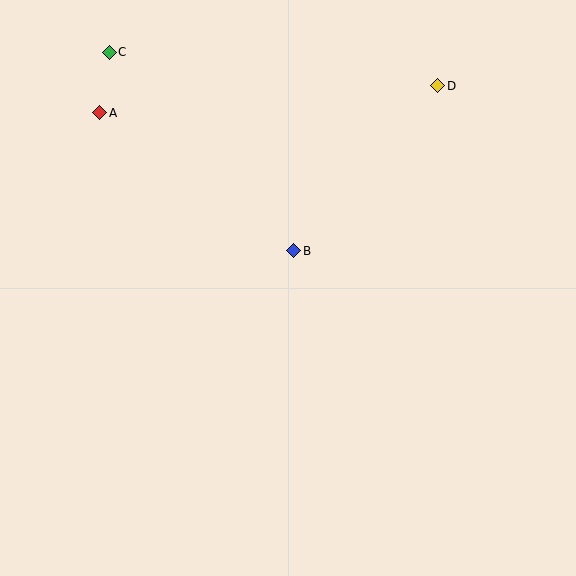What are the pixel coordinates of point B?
Point B is at (294, 251).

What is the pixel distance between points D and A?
The distance between D and A is 339 pixels.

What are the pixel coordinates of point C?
Point C is at (109, 52).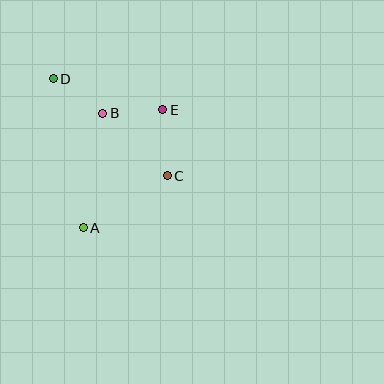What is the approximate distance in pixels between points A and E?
The distance between A and E is approximately 142 pixels.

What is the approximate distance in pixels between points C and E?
The distance between C and E is approximately 66 pixels.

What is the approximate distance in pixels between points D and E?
The distance between D and E is approximately 114 pixels.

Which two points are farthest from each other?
Points A and D are farthest from each other.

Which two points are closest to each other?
Points B and E are closest to each other.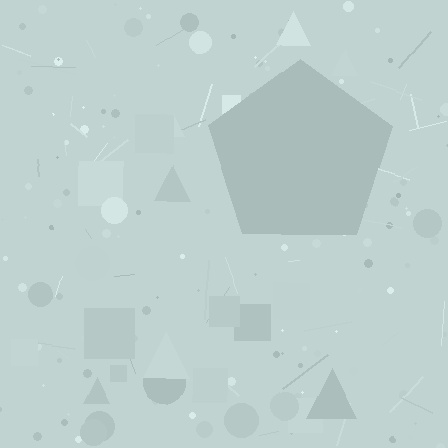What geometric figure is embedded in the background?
A pentagon is embedded in the background.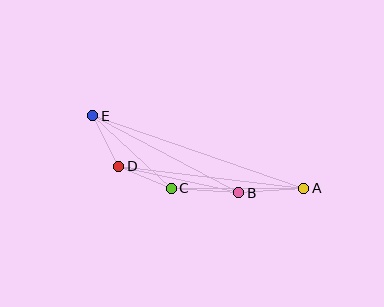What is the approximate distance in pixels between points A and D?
The distance between A and D is approximately 186 pixels.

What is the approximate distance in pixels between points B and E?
The distance between B and E is approximately 165 pixels.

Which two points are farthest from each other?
Points A and E are farthest from each other.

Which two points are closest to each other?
Points C and D are closest to each other.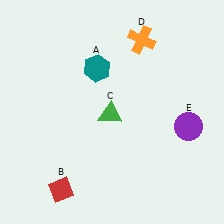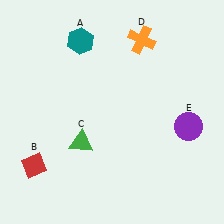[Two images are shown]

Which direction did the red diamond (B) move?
The red diamond (B) moved left.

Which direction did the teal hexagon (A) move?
The teal hexagon (A) moved up.